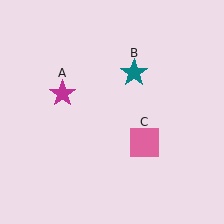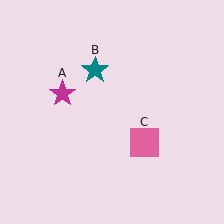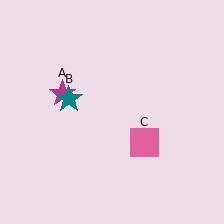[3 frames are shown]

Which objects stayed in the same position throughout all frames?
Magenta star (object A) and pink square (object C) remained stationary.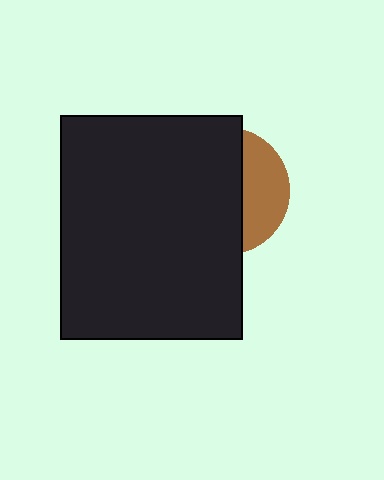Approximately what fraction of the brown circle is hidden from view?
Roughly 68% of the brown circle is hidden behind the black rectangle.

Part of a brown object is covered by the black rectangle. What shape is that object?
It is a circle.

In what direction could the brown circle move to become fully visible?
The brown circle could move right. That would shift it out from behind the black rectangle entirely.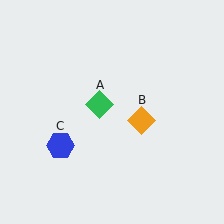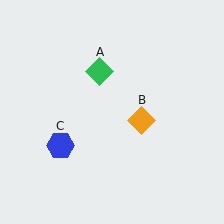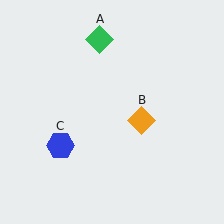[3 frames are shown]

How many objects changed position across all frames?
1 object changed position: green diamond (object A).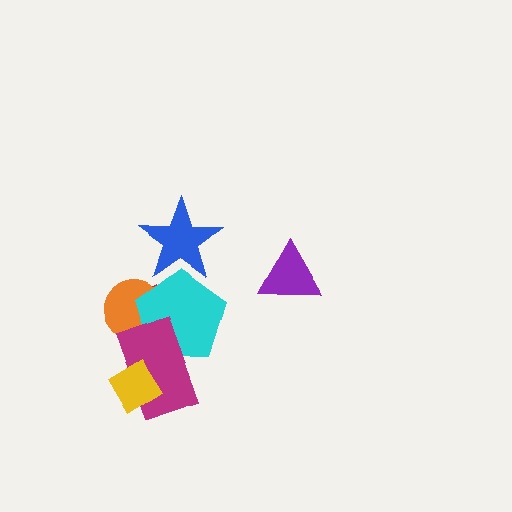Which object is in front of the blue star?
The cyan pentagon is in front of the blue star.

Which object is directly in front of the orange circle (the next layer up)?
The cyan pentagon is directly in front of the orange circle.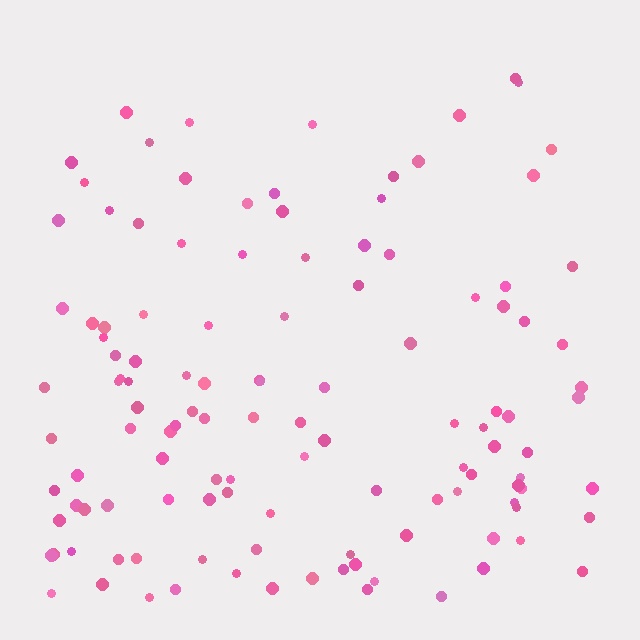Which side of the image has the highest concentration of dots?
The bottom.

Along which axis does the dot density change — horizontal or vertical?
Vertical.